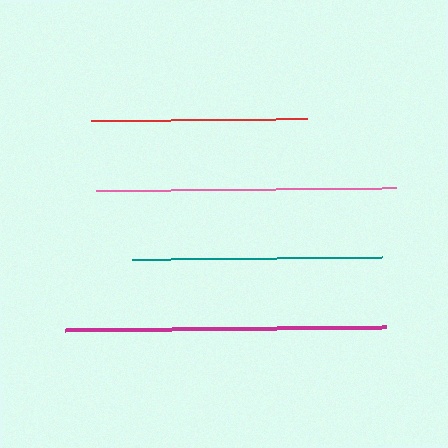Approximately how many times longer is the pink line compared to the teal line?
The pink line is approximately 1.2 times the length of the teal line.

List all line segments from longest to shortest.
From longest to shortest: magenta, pink, teal, red.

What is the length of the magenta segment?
The magenta segment is approximately 321 pixels long.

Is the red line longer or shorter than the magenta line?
The magenta line is longer than the red line.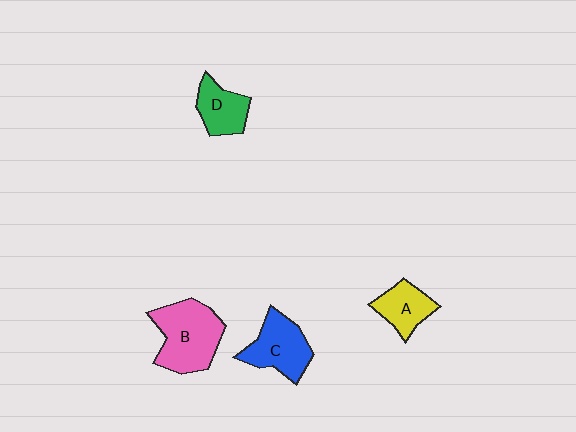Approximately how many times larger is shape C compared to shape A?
Approximately 1.4 times.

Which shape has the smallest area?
Shape A (yellow).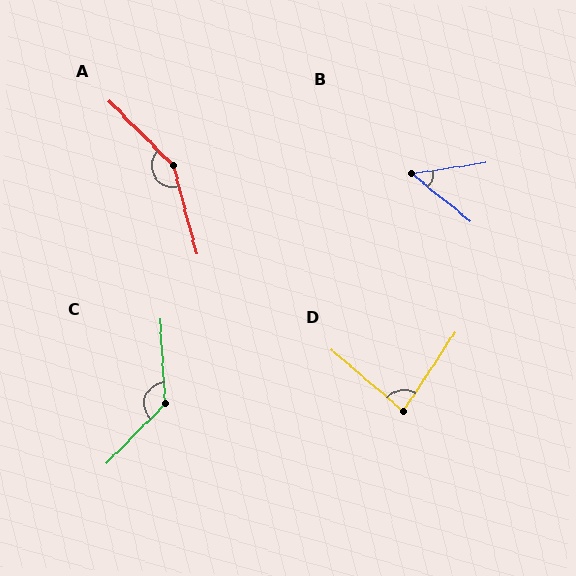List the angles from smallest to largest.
B (47°), D (83°), C (132°), A (150°).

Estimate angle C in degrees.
Approximately 132 degrees.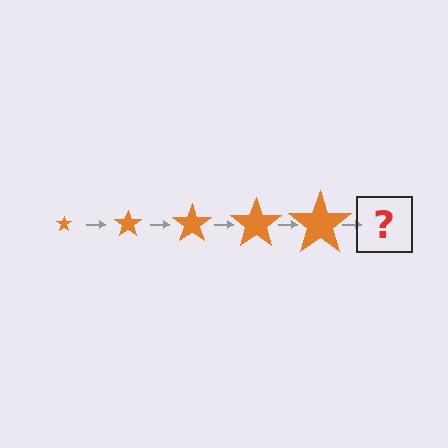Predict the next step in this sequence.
The next step is an orange star, larger than the previous one.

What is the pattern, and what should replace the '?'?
The pattern is that the star gets progressively larger each step. The '?' should be an orange star, larger than the previous one.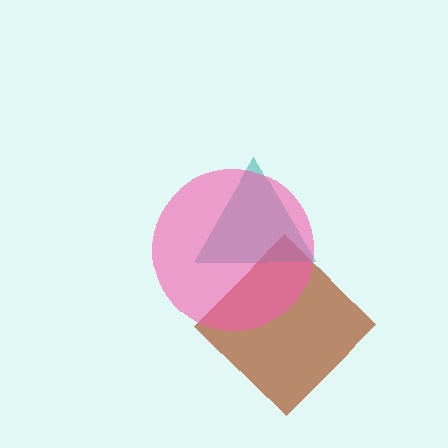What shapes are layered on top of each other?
The layered shapes are: a brown diamond, a teal triangle, a pink circle.